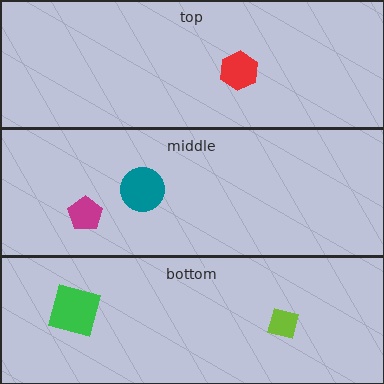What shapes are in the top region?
The red hexagon.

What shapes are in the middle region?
The magenta pentagon, the teal circle.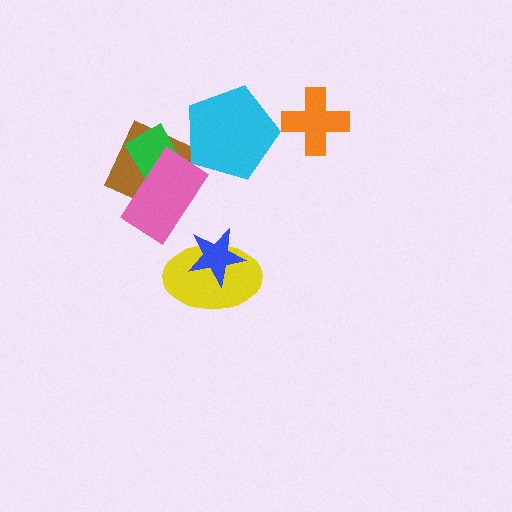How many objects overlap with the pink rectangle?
2 objects overlap with the pink rectangle.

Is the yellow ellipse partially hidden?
Yes, it is partially covered by another shape.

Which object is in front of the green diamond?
The pink rectangle is in front of the green diamond.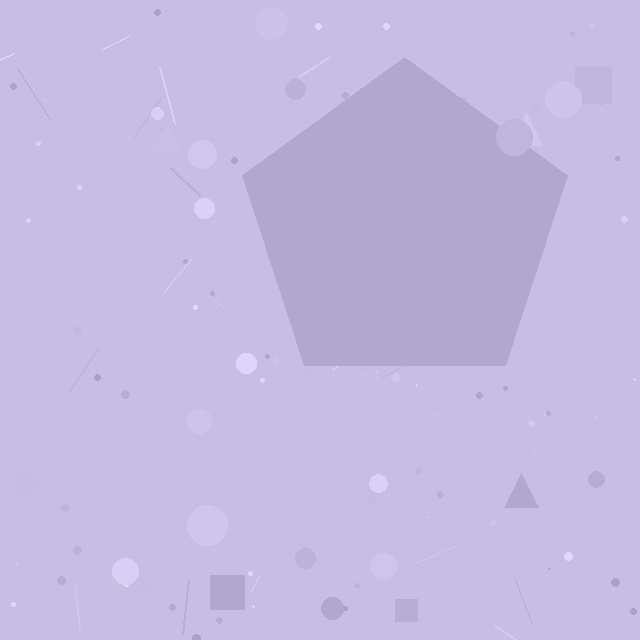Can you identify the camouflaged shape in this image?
The camouflaged shape is a pentagon.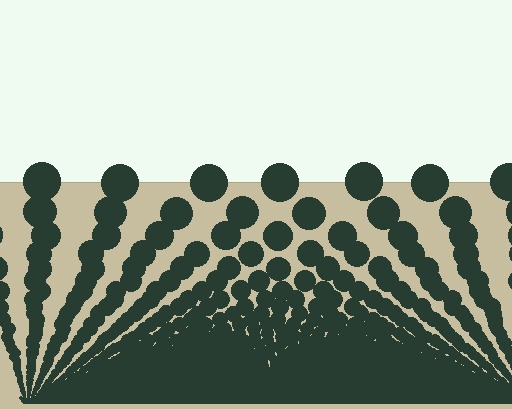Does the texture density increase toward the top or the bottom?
Density increases toward the bottom.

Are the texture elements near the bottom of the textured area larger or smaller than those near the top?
Smaller. The gradient is inverted — elements near the bottom are smaller and denser.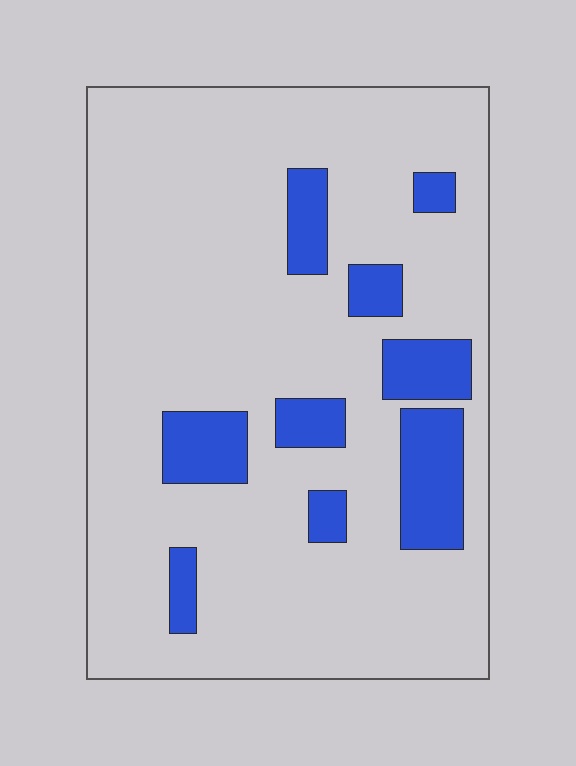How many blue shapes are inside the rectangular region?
9.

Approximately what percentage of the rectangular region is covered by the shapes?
Approximately 15%.